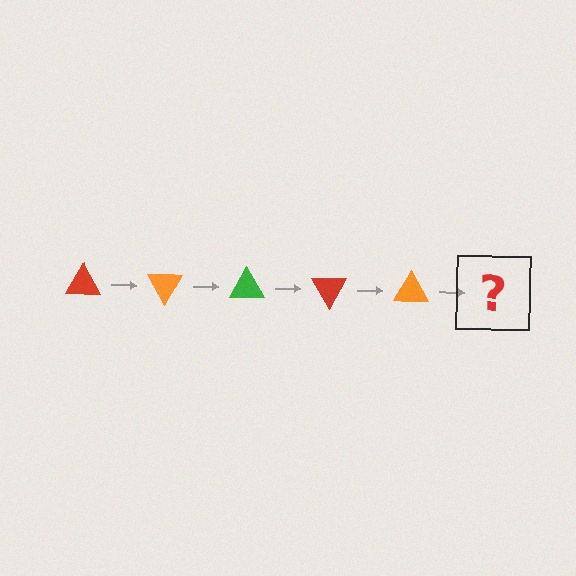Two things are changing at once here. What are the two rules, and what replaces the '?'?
The two rules are that it rotates 60 degrees each step and the color cycles through red, orange, and green. The '?' should be a green triangle, rotated 300 degrees from the start.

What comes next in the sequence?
The next element should be a green triangle, rotated 300 degrees from the start.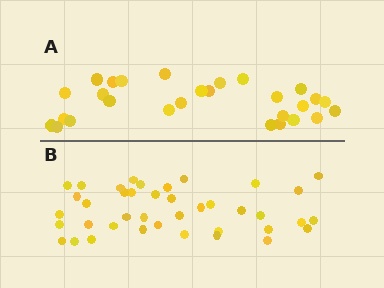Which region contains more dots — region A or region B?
Region B (the bottom region) has more dots.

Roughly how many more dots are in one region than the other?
Region B has roughly 12 or so more dots than region A.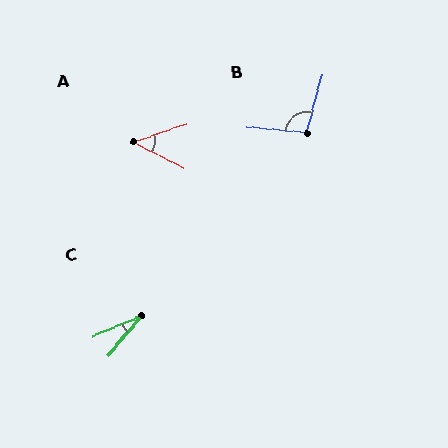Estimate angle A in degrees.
Approximately 45 degrees.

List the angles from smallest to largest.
C (26°), A (45°), B (100°).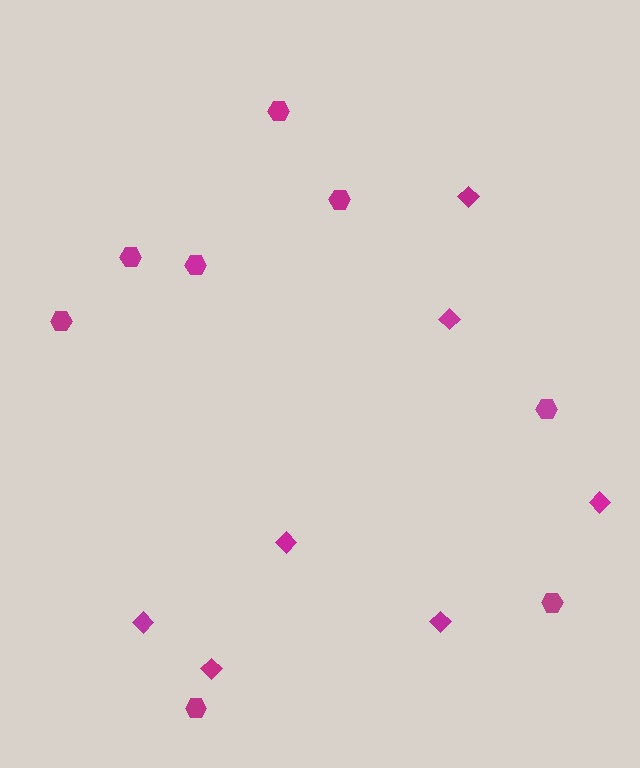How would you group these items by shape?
There are 2 groups: one group of diamonds (7) and one group of hexagons (8).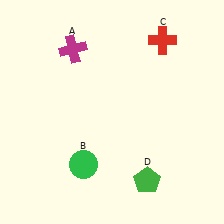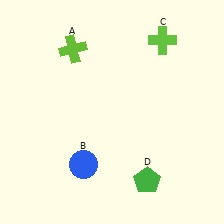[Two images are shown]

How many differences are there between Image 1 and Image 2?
There are 3 differences between the two images.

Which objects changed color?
A changed from magenta to lime. B changed from green to blue. C changed from red to lime.